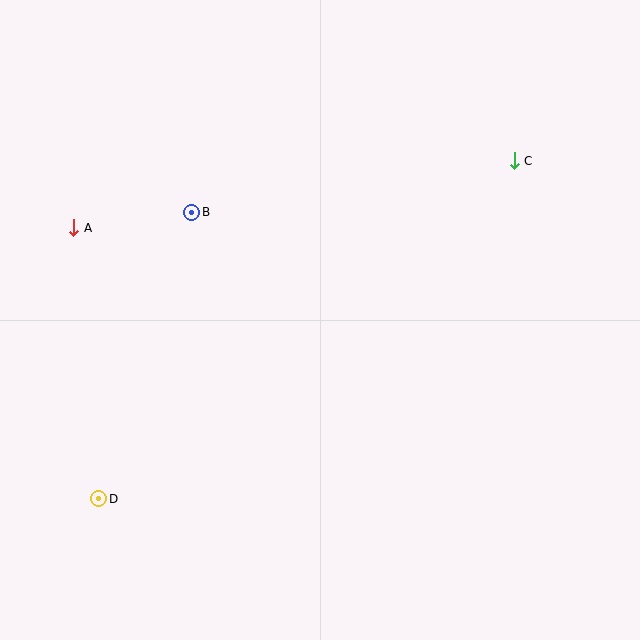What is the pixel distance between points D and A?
The distance between D and A is 272 pixels.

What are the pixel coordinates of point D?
Point D is at (99, 499).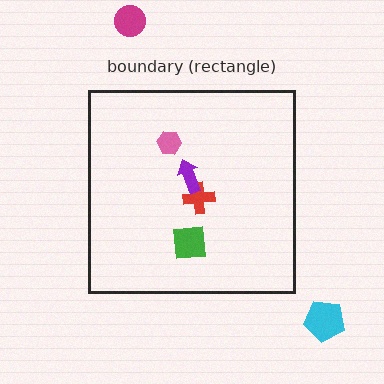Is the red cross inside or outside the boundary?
Inside.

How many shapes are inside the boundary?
4 inside, 2 outside.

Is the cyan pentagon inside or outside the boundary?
Outside.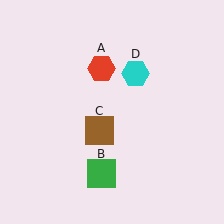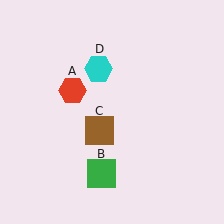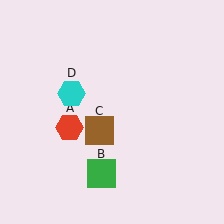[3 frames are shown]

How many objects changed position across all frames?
2 objects changed position: red hexagon (object A), cyan hexagon (object D).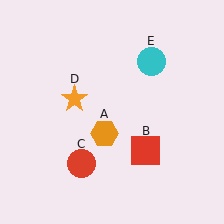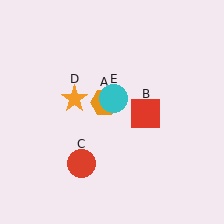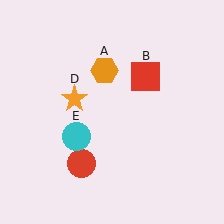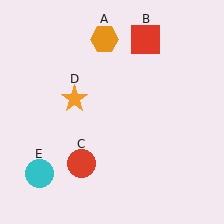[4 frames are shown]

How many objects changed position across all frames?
3 objects changed position: orange hexagon (object A), red square (object B), cyan circle (object E).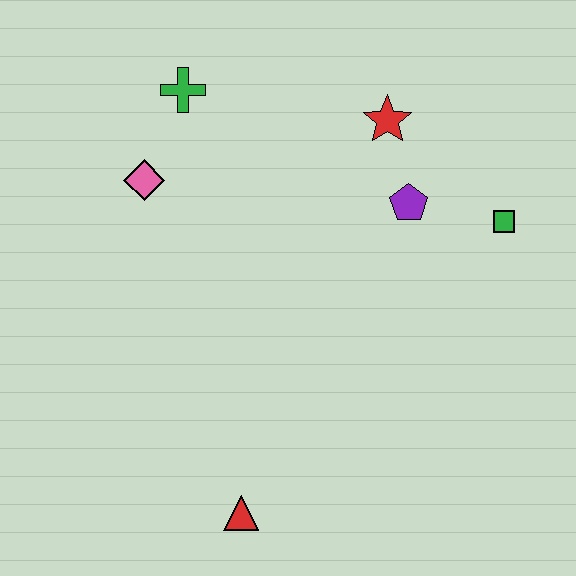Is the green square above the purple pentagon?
No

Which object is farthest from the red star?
The red triangle is farthest from the red star.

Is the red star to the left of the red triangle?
No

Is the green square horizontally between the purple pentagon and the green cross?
No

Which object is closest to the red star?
The purple pentagon is closest to the red star.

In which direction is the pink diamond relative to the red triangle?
The pink diamond is above the red triangle.